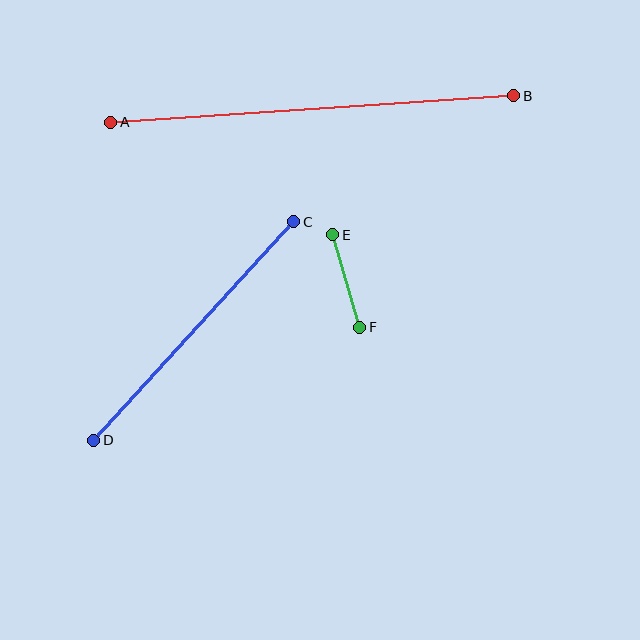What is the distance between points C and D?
The distance is approximately 296 pixels.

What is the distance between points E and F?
The distance is approximately 96 pixels.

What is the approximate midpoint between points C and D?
The midpoint is at approximately (194, 331) pixels.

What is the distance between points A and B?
The distance is approximately 404 pixels.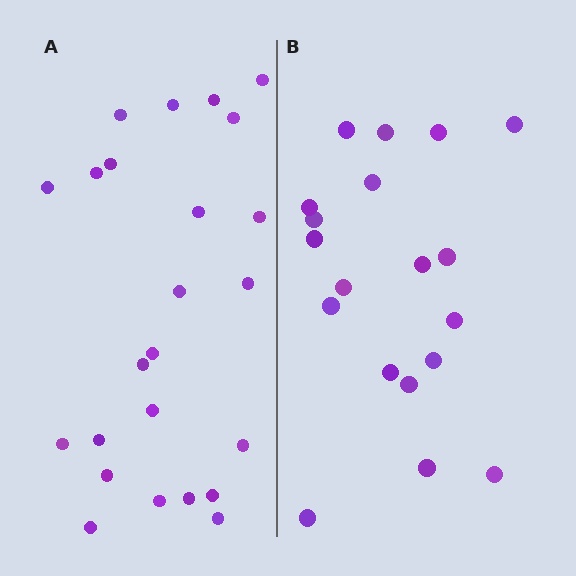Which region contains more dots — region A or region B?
Region A (the left region) has more dots.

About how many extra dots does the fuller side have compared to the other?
Region A has about 5 more dots than region B.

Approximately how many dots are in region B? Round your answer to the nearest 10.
About 20 dots. (The exact count is 19, which rounds to 20.)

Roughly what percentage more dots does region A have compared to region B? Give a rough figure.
About 25% more.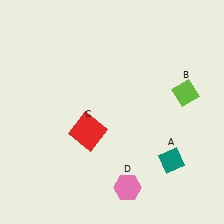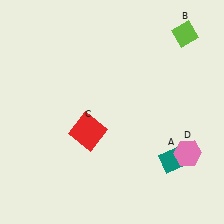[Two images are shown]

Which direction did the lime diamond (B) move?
The lime diamond (B) moved up.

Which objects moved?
The objects that moved are: the lime diamond (B), the pink hexagon (D).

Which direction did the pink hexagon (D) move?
The pink hexagon (D) moved right.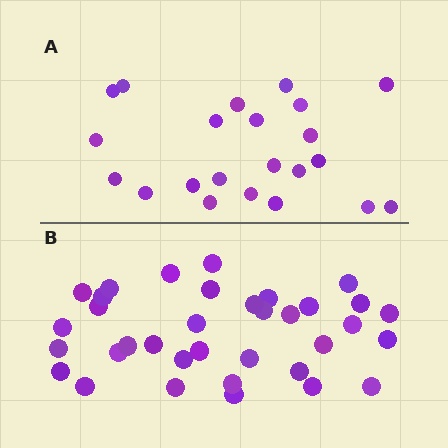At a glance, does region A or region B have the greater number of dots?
Region B (the bottom region) has more dots.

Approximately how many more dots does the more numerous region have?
Region B has approximately 15 more dots than region A.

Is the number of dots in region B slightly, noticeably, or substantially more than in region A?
Region B has substantially more. The ratio is roughly 1.6 to 1.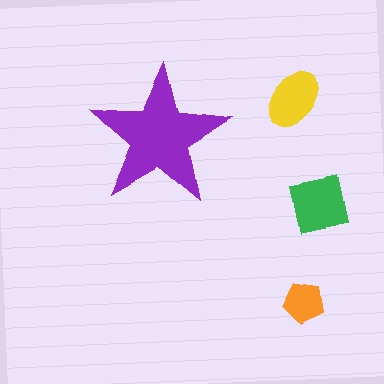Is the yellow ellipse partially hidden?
No, the yellow ellipse is fully visible.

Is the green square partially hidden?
No, the green square is fully visible.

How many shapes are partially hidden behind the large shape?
0 shapes are partially hidden.